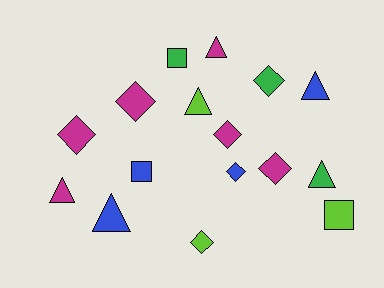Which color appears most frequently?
Magenta, with 6 objects.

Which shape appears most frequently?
Diamond, with 7 objects.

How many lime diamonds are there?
There is 1 lime diamond.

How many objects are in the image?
There are 16 objects.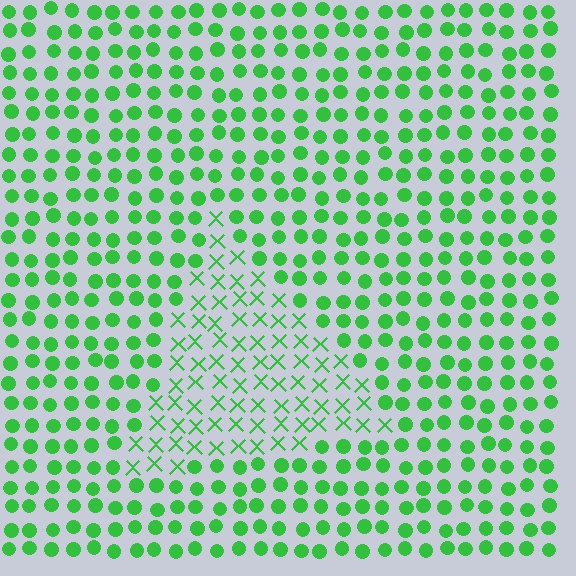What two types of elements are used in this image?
The image uses X marks inside the triangle region and circles outside it.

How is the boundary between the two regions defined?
The boundary is defined by a change in element shape: X marks inside vs. circles outside. All elements share the same color and spacing.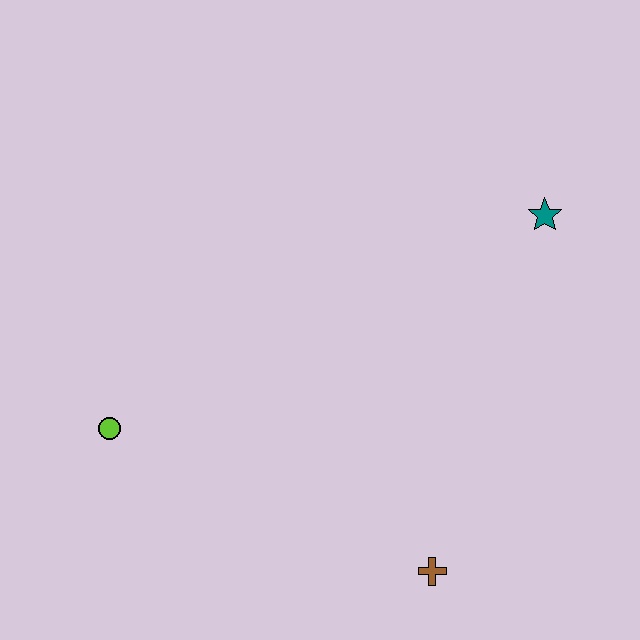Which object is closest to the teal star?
The brown cross is closest to the teal star.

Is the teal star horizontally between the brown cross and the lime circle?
No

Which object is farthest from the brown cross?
The teal star is farthest from the brown cross.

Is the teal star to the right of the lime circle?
Yes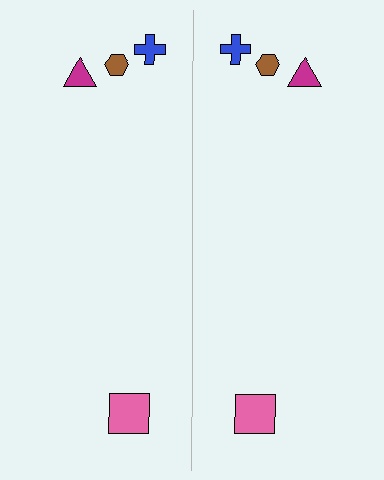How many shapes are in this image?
There are 8 shapes in this image.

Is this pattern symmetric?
Yes, this pattern has bilateral (reflection) symmetry.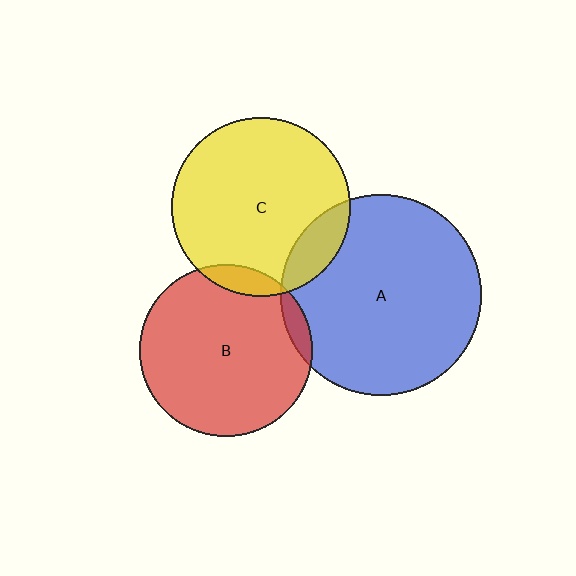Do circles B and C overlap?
Yes.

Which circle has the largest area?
Circle A (blue).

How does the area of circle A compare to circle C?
Approximately 1.3 times.